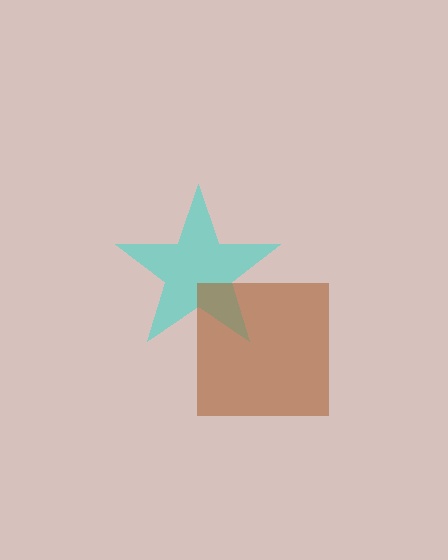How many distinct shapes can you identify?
There are 2 distinct shapes: a cyan star, a brown square.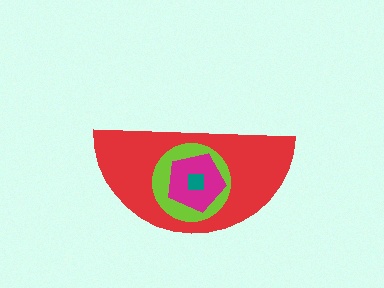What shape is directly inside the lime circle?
The magenta pentagon.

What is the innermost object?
The teal square.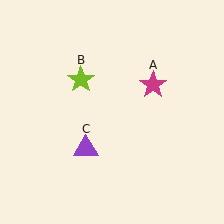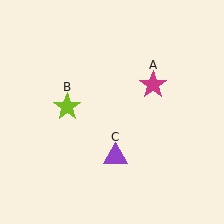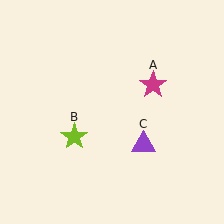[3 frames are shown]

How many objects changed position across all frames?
2 objects changed position: lime star (object B), purple triangle (object C).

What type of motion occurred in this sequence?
The lime star (object B), purple triangle (object C) rotated counterclockwise around the center of the scene.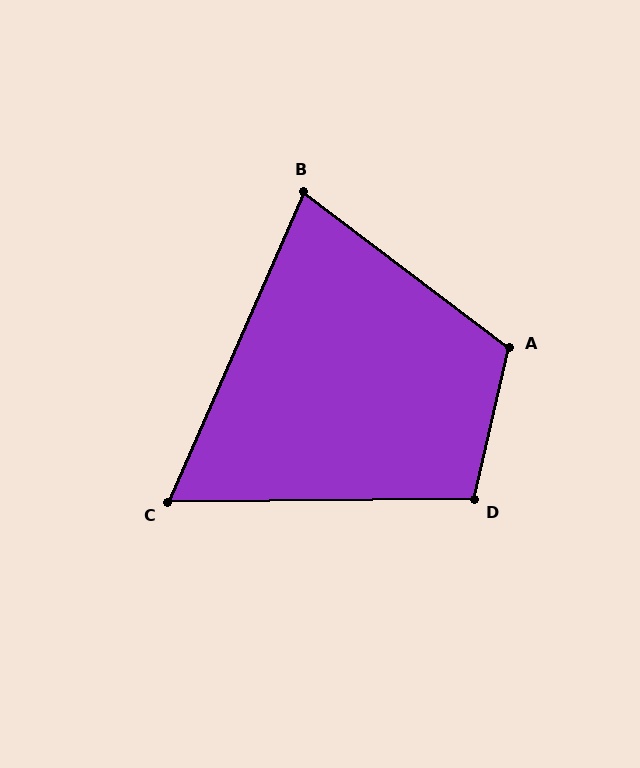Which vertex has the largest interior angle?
A, at approximately 114 degrees.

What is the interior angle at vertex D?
Approximately 104 degrees (obtuse).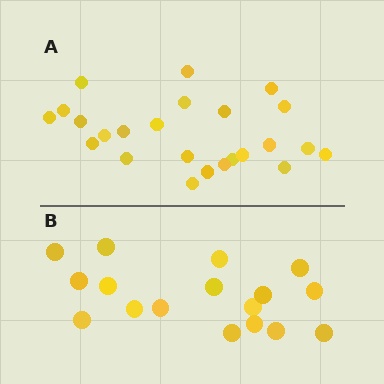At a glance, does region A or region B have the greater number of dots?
Region A (the top region) has more dots.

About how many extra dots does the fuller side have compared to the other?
Region A has roughly 8 or so more dots than region B.